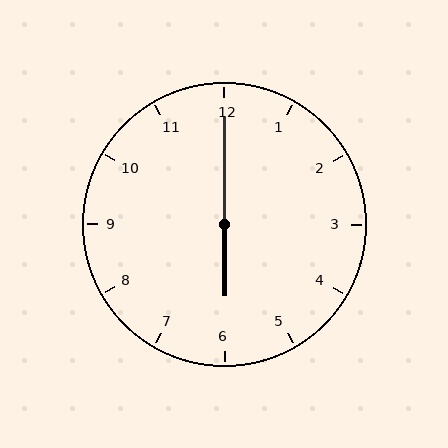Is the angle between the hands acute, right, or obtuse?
It is obtuse.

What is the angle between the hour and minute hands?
Approximately 180 degrees.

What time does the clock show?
6:00.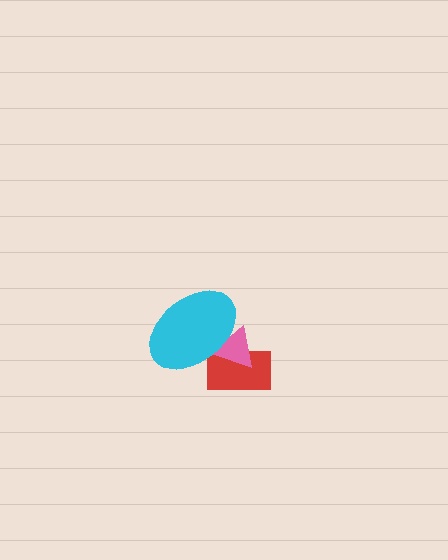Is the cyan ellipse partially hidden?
No, no other shape covers it.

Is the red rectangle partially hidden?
Yes, it is partially covered by another shape.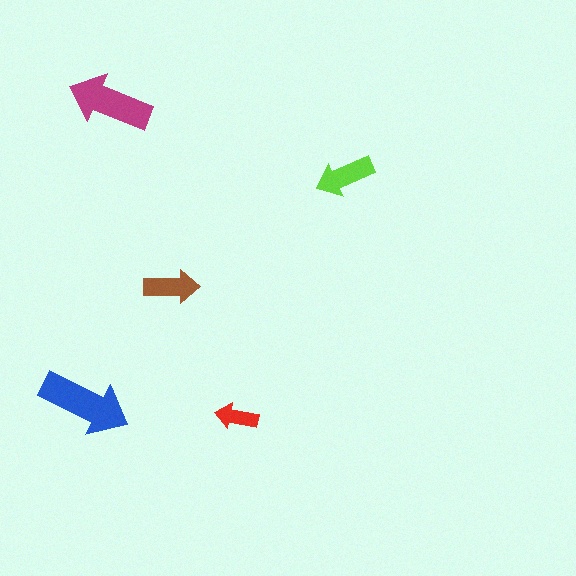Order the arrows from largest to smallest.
the blue one, the magenta one, the lime one, the brown one, the red one.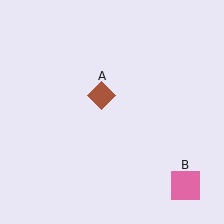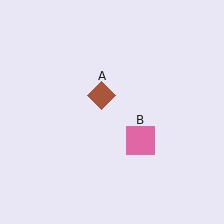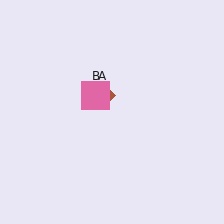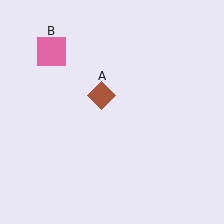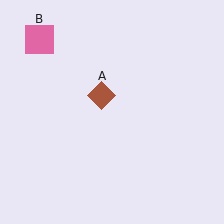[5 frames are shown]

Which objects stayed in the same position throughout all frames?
Brown diamond (object A) remained stationary.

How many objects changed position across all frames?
1 object changed position: pink square (object B).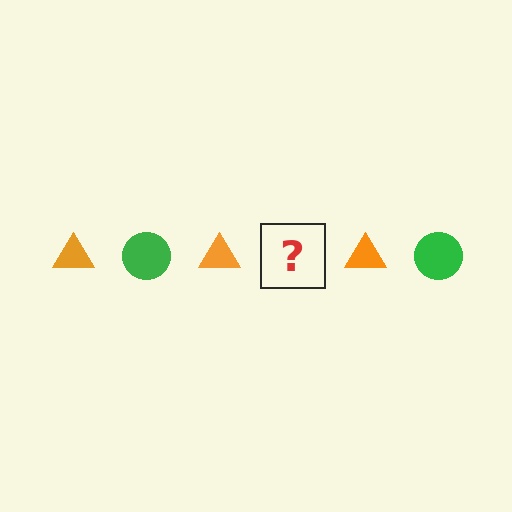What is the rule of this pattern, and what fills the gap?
The rule is that the pattern alternates between orange triangle and green circle. The gap should be filled with a green circle.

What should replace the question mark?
The question mark should be replaced with a green circle.